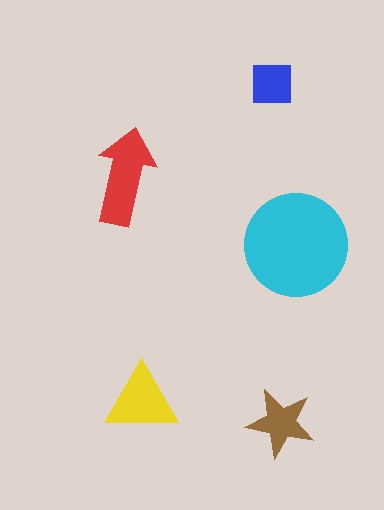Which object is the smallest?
The blue square.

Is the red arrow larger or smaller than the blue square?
Larger.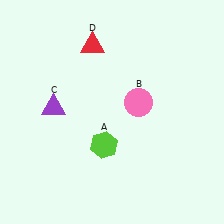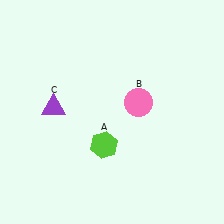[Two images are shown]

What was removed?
The red triangle (D) was removed in Image 2.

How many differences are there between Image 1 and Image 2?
There is 1 difference between the two images.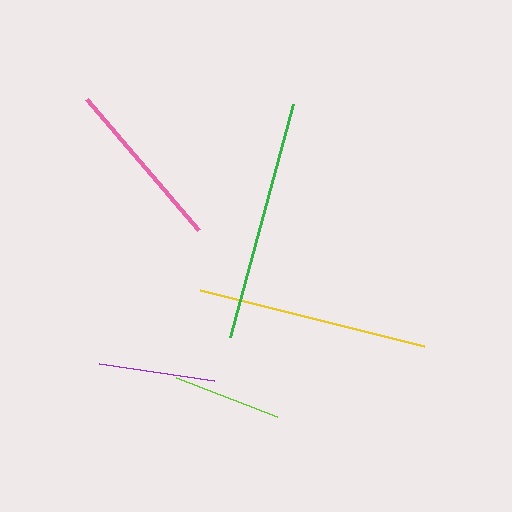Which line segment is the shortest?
The lime line is the shortest at approximately 109 pixels.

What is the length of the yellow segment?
The yellow segment is approximately 231 pixels long.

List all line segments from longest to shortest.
From longest to shortest: green, yellow, pink, purple, lime.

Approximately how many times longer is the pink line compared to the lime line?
The pink line is approximately 1.6 times the length of the lime line.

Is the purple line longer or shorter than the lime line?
The purple line is longer than the lime line.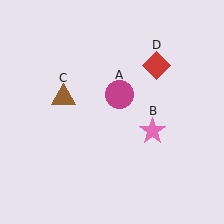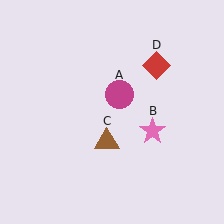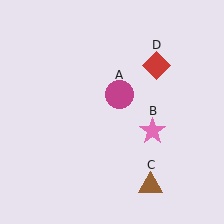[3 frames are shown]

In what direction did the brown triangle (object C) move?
The brown triangle (object C) moved down and to the right.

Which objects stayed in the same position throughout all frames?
Magenta circle (object A) and pink star (object B) and red diamond (object D) remained stationary.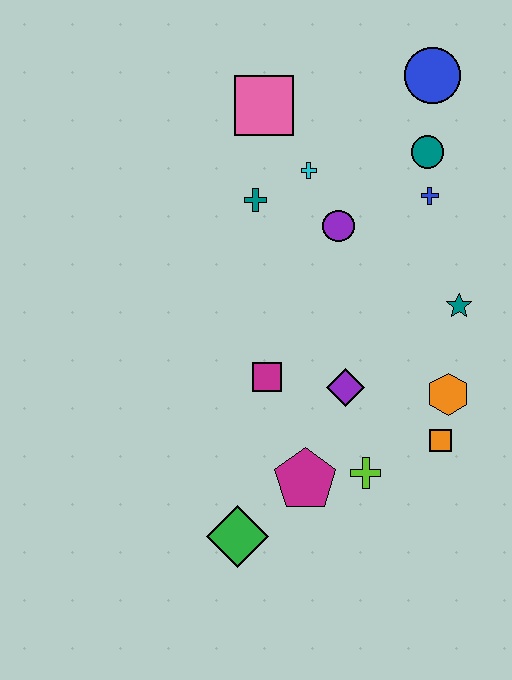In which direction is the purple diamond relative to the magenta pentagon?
The purple diamond is above the magenta pentagon.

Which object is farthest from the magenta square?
The blue circle is farthest from the magenta square.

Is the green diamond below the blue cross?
Yes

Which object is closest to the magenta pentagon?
The lime cross is closest to the magenta pentagon.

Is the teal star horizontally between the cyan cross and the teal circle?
No